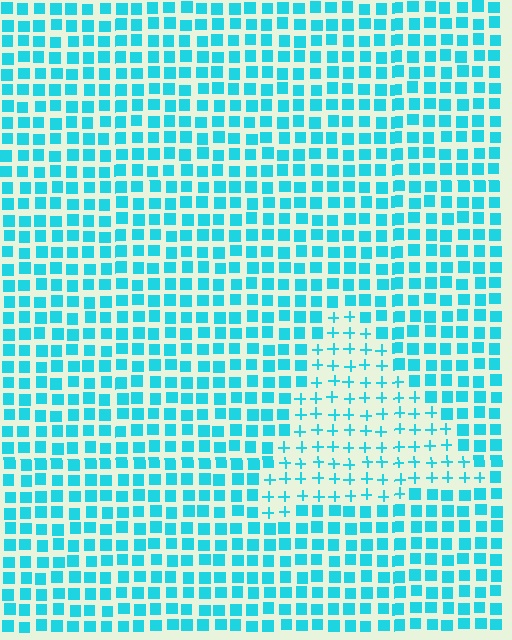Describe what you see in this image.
The image is filled with small cyan elements arranged in a uniform grid. A triangle-shaped region contains plus signs, while the surrounding area contains squares. The boundary is defined purely by the change in element shape.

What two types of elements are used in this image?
The image uses plus signs inside the triangle region and squares outside it.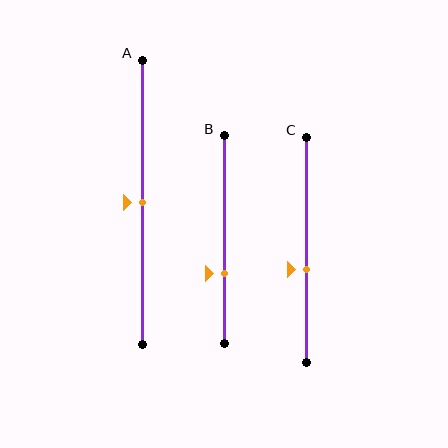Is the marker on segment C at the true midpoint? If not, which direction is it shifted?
No, the marker on segment C is shifted downward by about 9% of the segment length.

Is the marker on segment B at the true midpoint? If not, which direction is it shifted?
No, the marker on segment B is shifted downward by about 16% of the segment length.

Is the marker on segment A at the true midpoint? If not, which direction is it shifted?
Yes, the marker on segment A is at the true midpoint.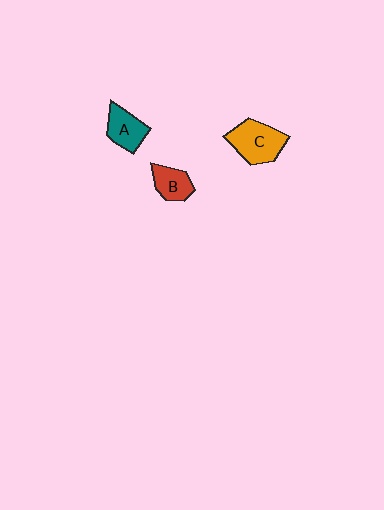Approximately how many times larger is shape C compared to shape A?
Approximately 1.4 times.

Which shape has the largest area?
Shape C (orange).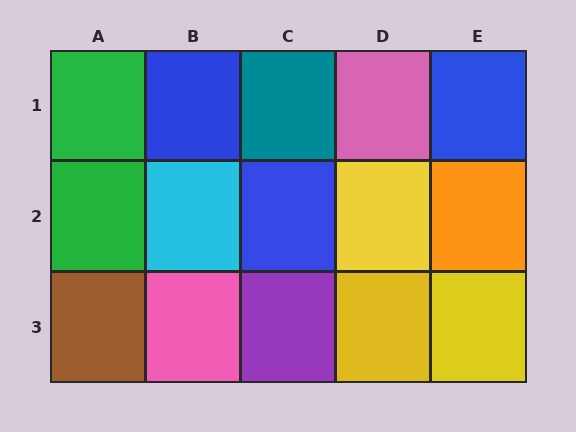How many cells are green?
2 cells are green.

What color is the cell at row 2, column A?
Green.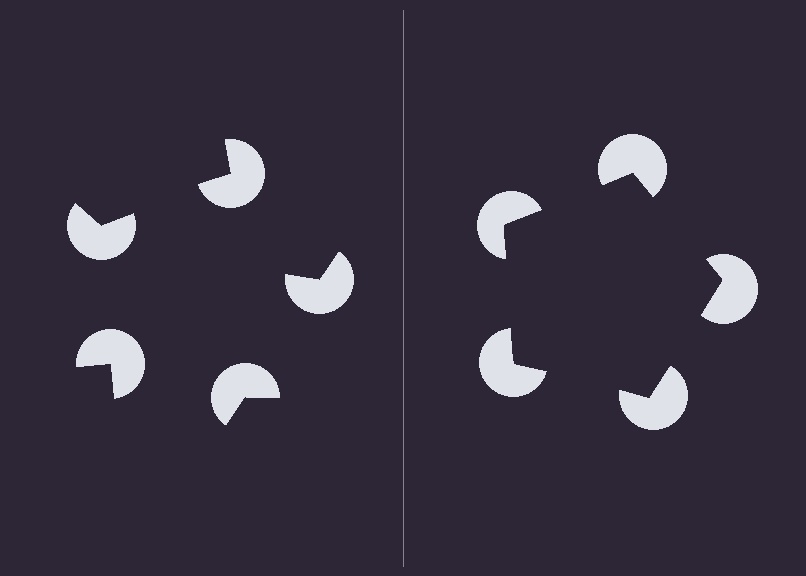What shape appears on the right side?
An illusory pentagon.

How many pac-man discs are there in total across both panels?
10 — 5 on each side.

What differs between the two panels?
The pac-man discs are positioned identically on both sides; only the wedge orientations differ. On the right they align to a pentagon; on the left they are misaligned.